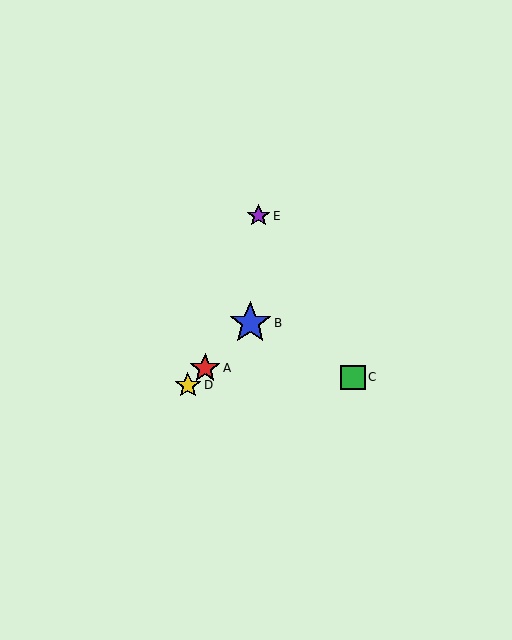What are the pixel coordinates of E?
Object E is at (259, 216).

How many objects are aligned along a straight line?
3 objects (A, B, D) are aligned along a straight line.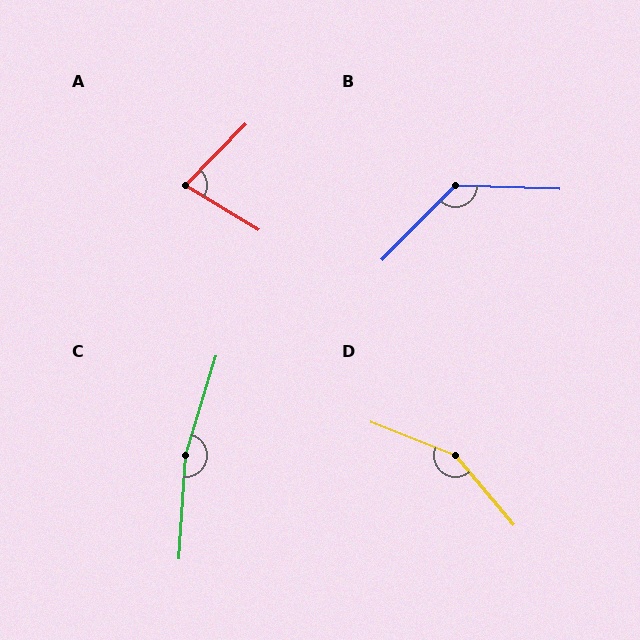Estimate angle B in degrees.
Approximately 133 degrees.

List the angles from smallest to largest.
A (76°), B (133°), D (152°), C (167°).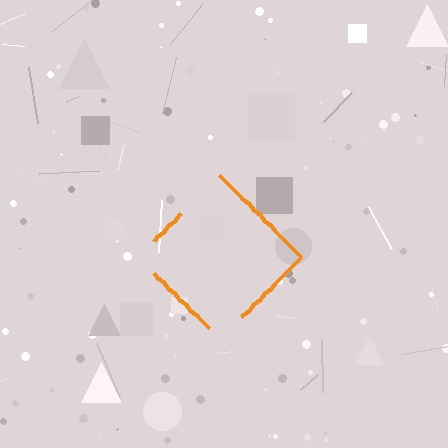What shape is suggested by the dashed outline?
The dashed outline suggests a diamond.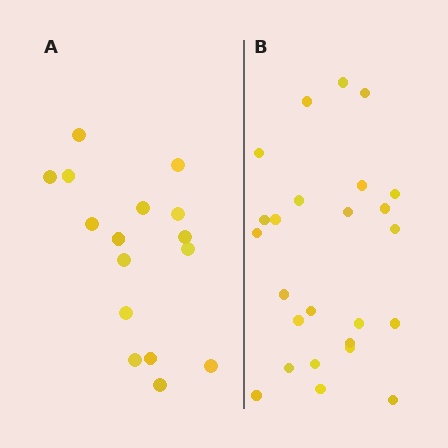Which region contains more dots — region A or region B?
Region B (the right region) has more dots.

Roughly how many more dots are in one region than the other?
Region B has roughly 8 or so more dots than region A.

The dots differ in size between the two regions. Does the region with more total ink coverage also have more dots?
No. Region A has more total ink coverage because its dots are larger, but region B actually contains more individual dots. Total area can be misleading — the number of items is what matters here.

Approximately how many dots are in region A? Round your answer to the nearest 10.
About 20 dots. (The exact count is 16, which rounds to 20.)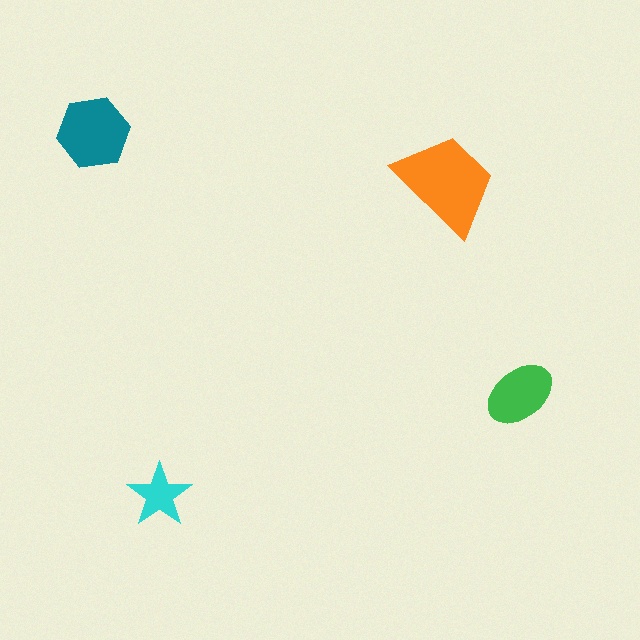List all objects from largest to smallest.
The orange trapezoid, the teal hexagon, the green ellipse, the cyan star.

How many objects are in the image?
There are 4 objects in the image.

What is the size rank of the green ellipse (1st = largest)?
3rd.